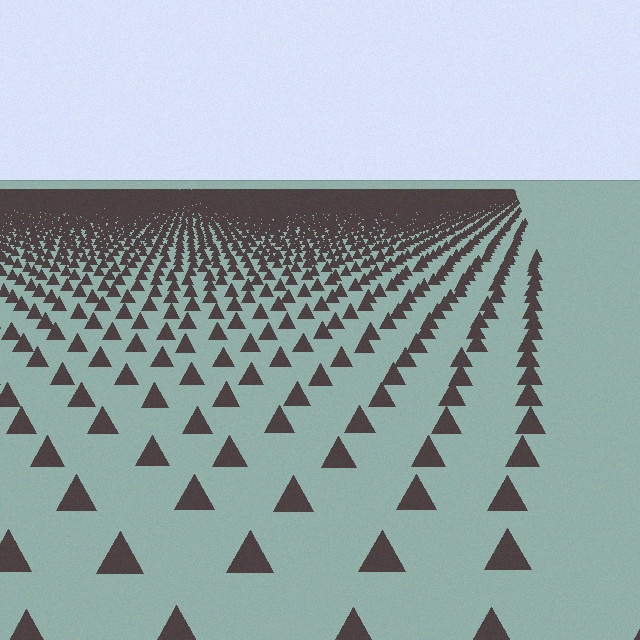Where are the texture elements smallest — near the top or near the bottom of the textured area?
Near the top.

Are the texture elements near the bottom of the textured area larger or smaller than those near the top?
Larger. Near the bottom, elements are closer to the viewer and appear at a bigger on-screen size.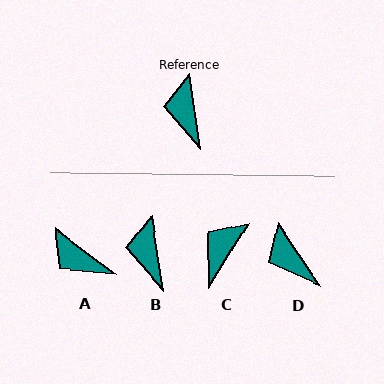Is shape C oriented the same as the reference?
No, it is off by about 39 degrees.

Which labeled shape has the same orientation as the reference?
B.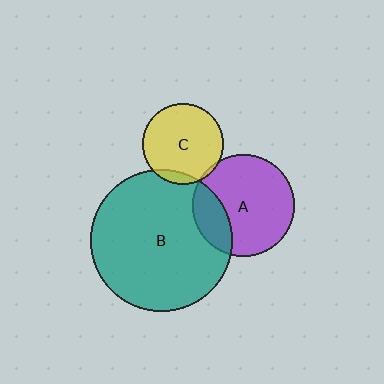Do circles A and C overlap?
Yes.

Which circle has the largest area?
Circle B (teal).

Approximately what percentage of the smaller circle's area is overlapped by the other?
Approximately 5%.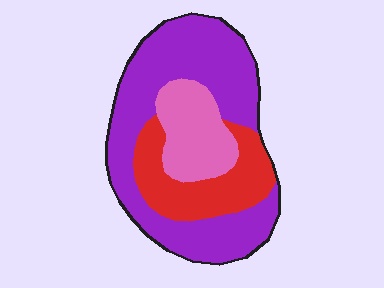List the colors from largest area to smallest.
From largest to smallest: purple, red, pink.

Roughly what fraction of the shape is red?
Red takes up about one quarter (1/4) of the shape.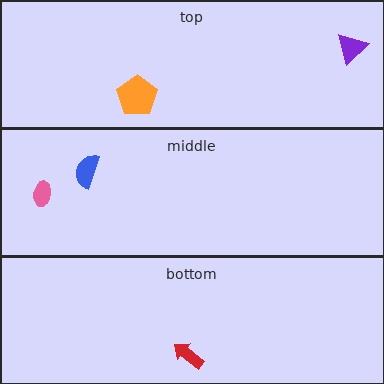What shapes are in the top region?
The orange pentagon, the purple triangle.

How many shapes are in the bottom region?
1.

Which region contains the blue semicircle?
The middle region.